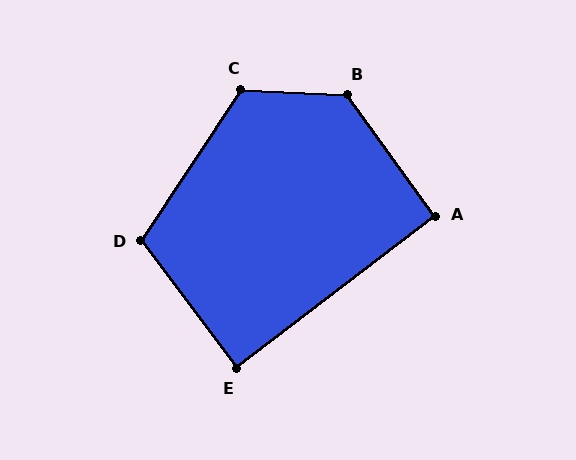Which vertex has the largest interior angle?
B, at approximately 128 degrees.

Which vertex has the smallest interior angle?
E, at approximately 90 degrees.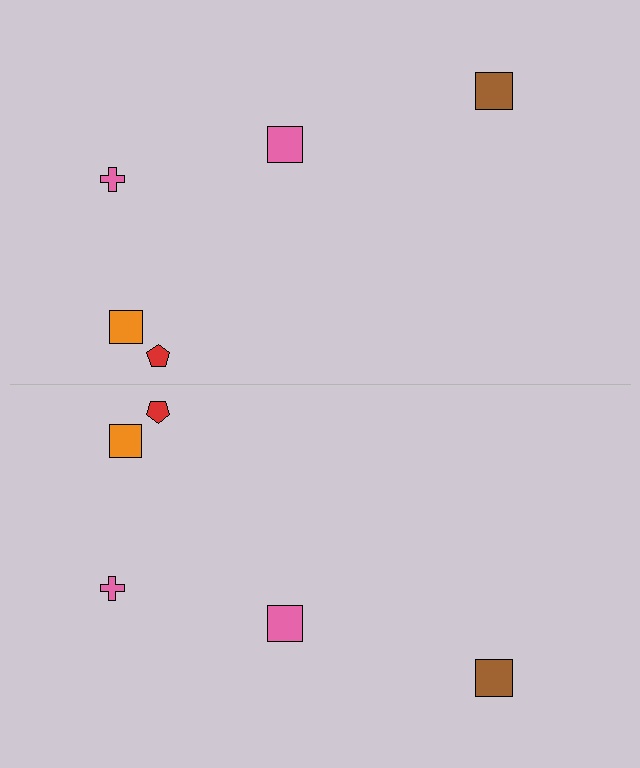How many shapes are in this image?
There are 10 shapes in this image.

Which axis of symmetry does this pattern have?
The pattern has a horizontal axis of symmetry running through the center of the image.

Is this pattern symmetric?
Yes, this pattern has bilateral (reflection) symmetry.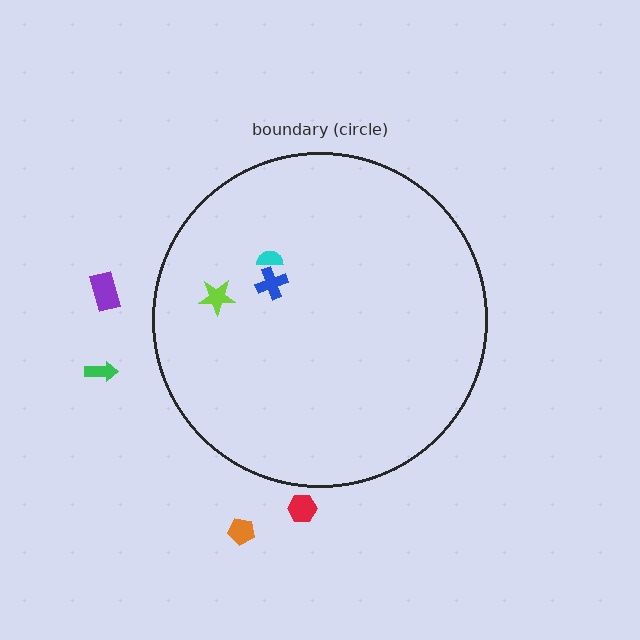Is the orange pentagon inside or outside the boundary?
Outside.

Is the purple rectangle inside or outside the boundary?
Outside.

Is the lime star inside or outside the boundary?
Inside.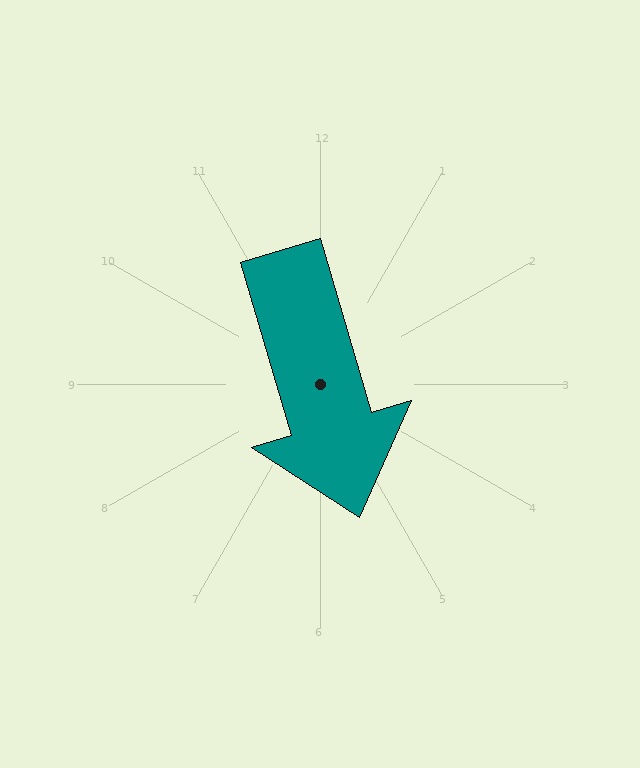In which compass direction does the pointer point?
South.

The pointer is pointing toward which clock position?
Roughly 5 o'clock.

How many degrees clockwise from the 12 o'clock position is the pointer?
Approximately 164 degrees.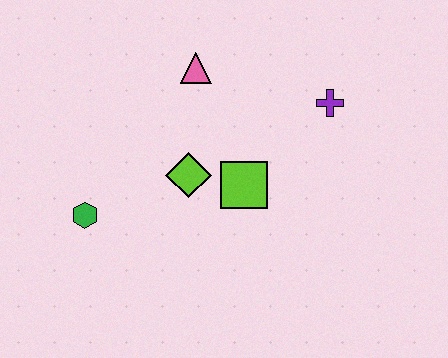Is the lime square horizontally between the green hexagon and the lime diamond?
No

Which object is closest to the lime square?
The lime diamond is closest to the lime square.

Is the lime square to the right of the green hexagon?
Yes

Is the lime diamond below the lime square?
No